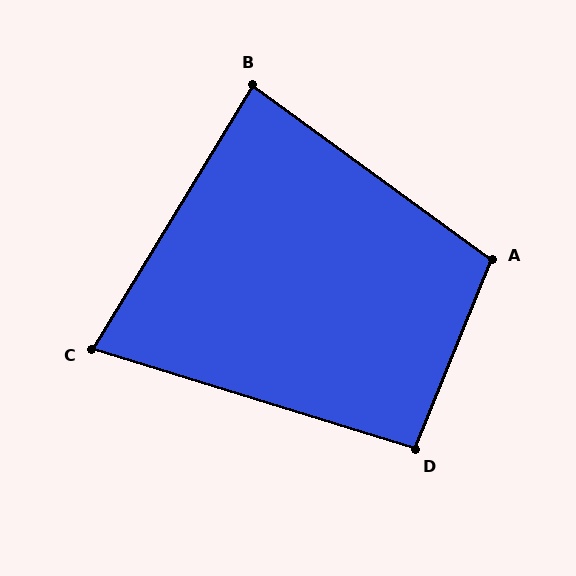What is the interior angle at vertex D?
Approximately 95 degrees (approximately right).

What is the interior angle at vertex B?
Approximately 85 degrees (approximately right).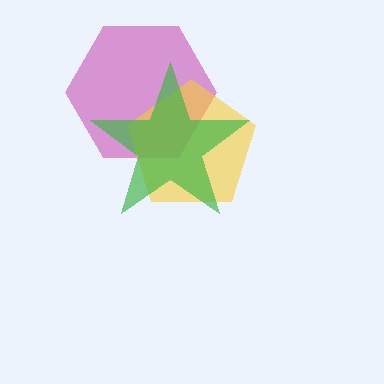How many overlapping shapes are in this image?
There are 3 overlapping shapes in the image.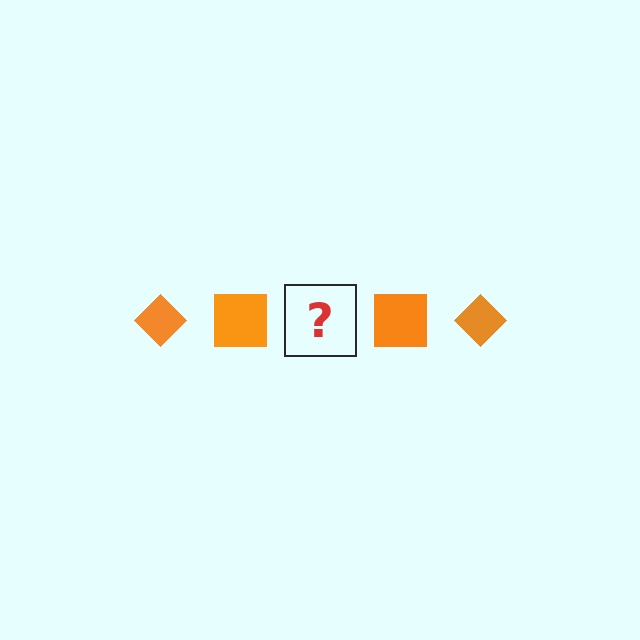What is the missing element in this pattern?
The missing element is an orange diamond.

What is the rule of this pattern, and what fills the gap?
The rule is that the pattern cycles through diamond, square shapes in orange. The gap should be filled with an orange diamond.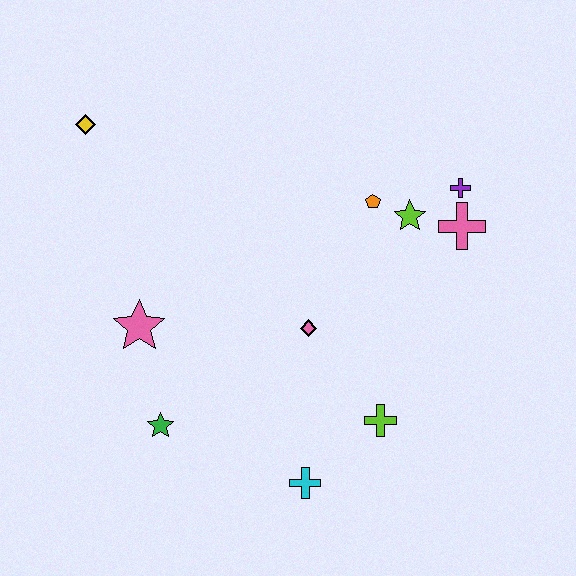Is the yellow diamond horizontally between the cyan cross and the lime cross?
No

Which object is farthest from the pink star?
The purple cross is farthest from the pink star.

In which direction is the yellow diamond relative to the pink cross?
The yellow diamond is to the left of the pink cross.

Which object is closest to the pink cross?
The purple cross is closest to the pink cross.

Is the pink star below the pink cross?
Yes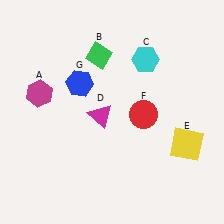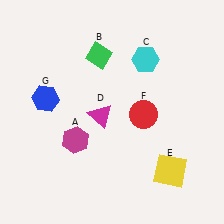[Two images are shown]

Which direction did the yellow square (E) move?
The yellow square (E) moved down.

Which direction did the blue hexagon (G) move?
The blue hexagon (G) moved left.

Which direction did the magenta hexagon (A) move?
The magenta hexagon (A) moved down.